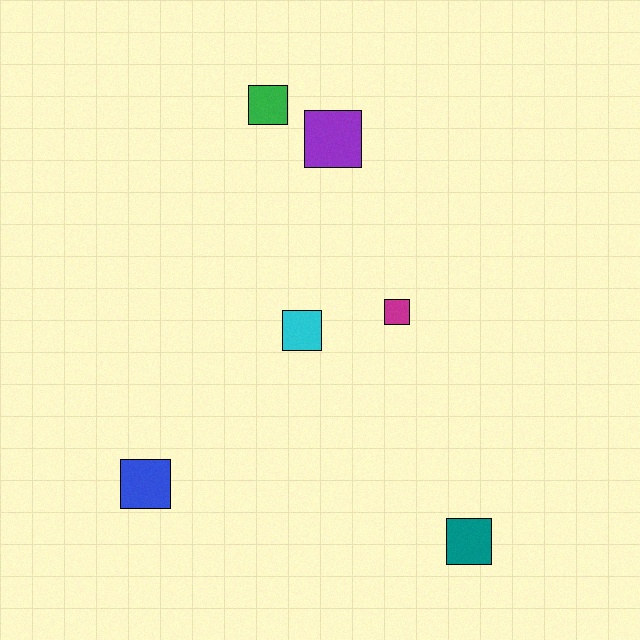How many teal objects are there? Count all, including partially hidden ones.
There is 1 teal object.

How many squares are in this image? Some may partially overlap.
There are 6 squares.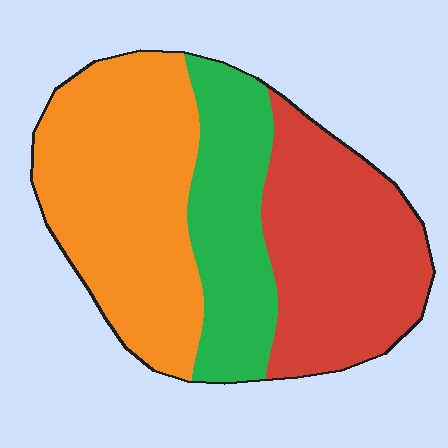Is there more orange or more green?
Orange.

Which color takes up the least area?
Green, at roughly 25%.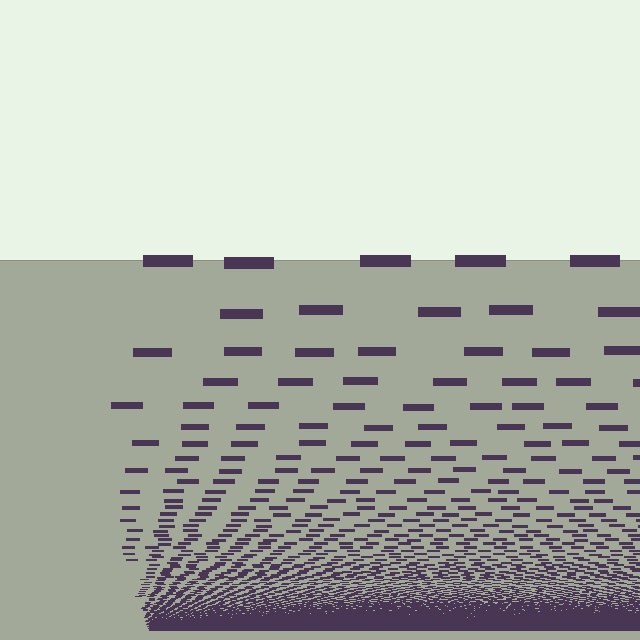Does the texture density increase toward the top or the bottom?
Density increases toward the bottom.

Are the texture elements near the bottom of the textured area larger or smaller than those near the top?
Smaller. The gradient is inverted — elements near the bottom are smaller and denser.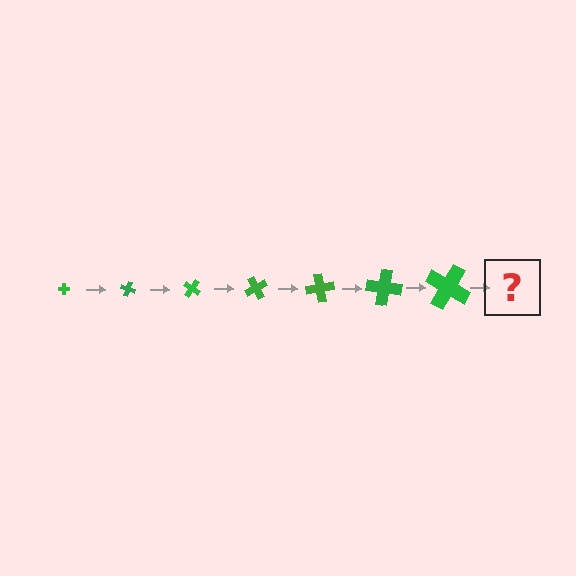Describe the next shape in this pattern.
It should be a cross, larger than the previous one and rotated 140 degrees from the start.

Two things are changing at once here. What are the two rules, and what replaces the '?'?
The two rules are that the cross grows larger each step and it rotates 20 degrees each step. The '?' should be a cross, larger than the previous one and rotated 140 degrees from the start.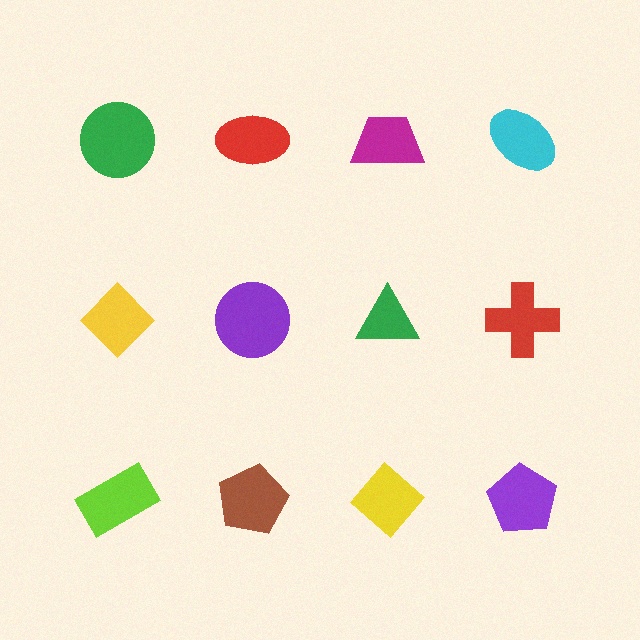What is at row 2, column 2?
A purple circle.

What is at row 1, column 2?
A red ellipse.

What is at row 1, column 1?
A green circle.